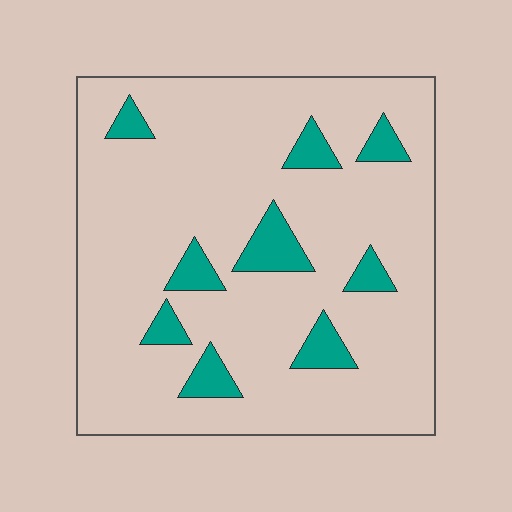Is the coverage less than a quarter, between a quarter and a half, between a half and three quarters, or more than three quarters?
Less than a quarter.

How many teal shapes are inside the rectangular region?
9.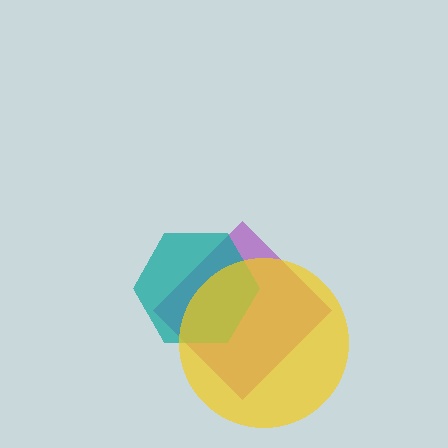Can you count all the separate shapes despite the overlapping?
Yes, there are 3 separate shapes.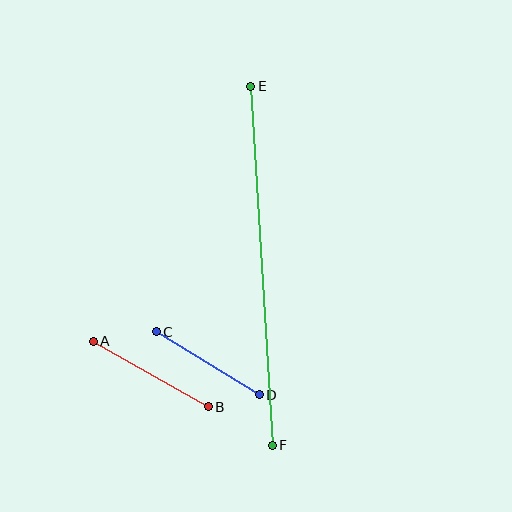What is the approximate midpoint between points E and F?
The midpoint is at approximately (261, 266) pixels.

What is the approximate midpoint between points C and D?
The midpoint is at approximately (208, 363) pixels.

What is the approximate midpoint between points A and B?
The midpoint is at approximately (151, 374) pixels.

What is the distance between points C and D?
The distance is approximately 121 pixels.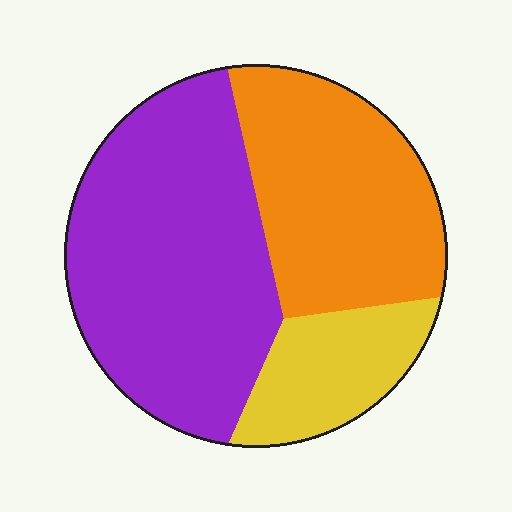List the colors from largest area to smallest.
From largest to smallest: purple, orange, yellow.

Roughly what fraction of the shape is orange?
Orange covers 34% of the shape.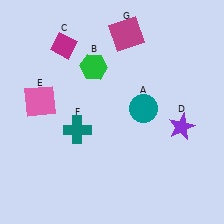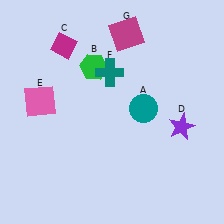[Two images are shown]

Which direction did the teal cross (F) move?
The teal cross (F) moved up.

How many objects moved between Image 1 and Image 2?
1 object moved between the two images.